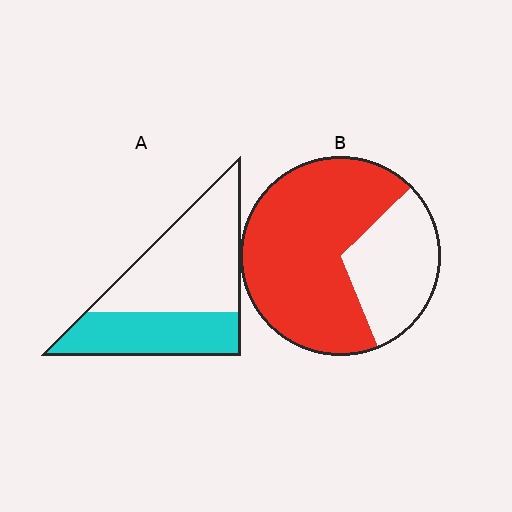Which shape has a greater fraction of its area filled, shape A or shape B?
Shape B.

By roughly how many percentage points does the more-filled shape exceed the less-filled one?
By roughly 30 percentage points (B over A).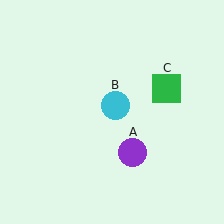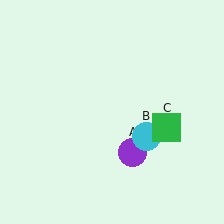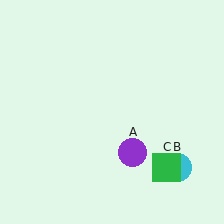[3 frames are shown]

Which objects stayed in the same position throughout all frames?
Purple circle (object A) remained stationary.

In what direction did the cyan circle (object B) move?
The cyan circle (object B) moved down and to the right.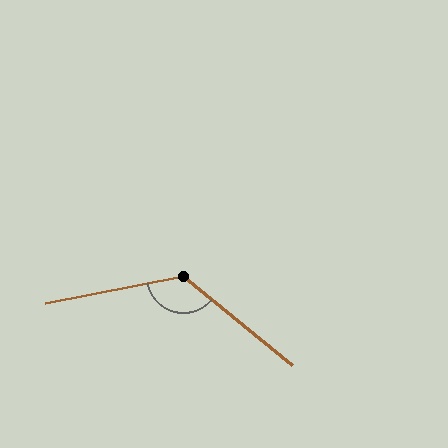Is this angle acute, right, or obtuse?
It is obtuse.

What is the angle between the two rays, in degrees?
Approximately 130 degrees.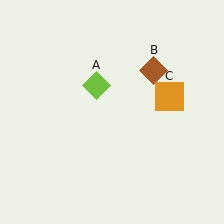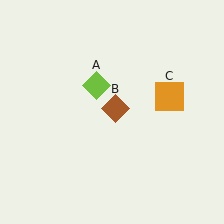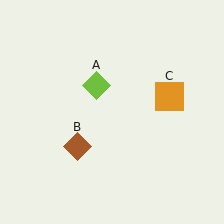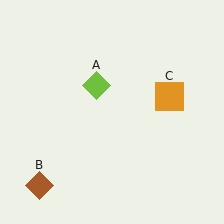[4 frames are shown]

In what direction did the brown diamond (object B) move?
The brown diamond (object B) moved down and to the left.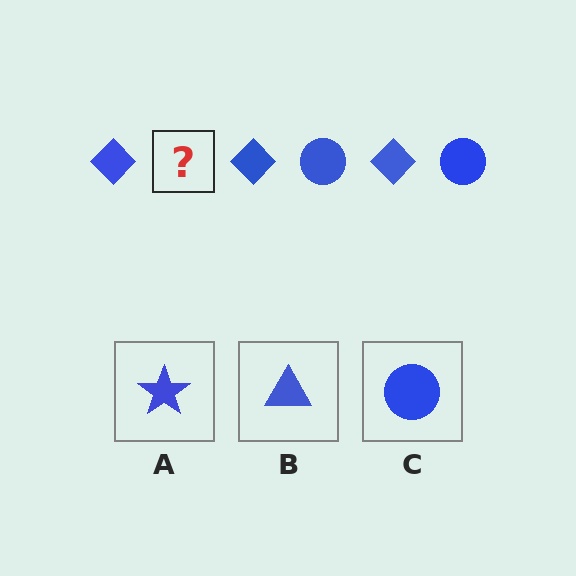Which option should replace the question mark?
Option C.